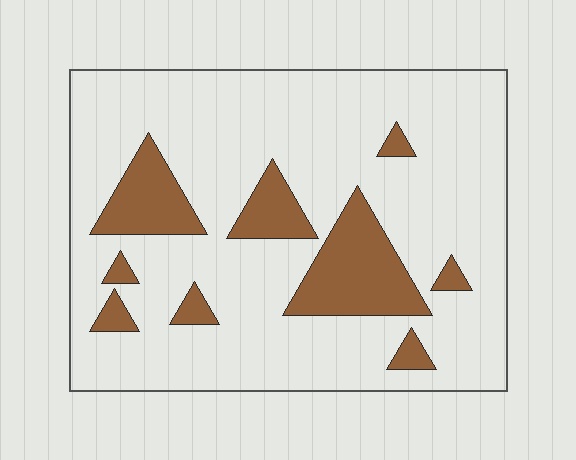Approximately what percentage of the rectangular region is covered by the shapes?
Approximately 20%.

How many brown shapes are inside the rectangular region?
9.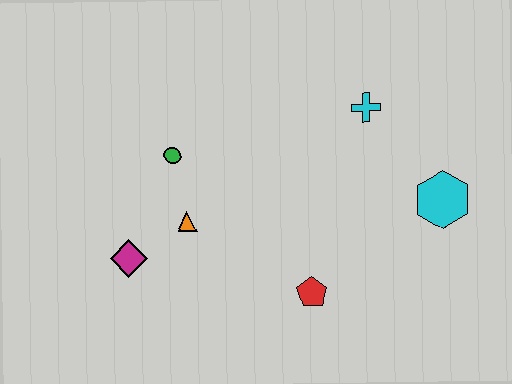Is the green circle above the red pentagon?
Yes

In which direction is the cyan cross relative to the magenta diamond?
The cyan cross is to the right of the magenta diamond.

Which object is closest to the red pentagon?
The orange triangle is closest to the red pentagon.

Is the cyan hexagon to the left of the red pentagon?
No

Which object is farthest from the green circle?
The cyan hexagon is farthest from the green circle.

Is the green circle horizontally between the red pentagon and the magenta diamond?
Yes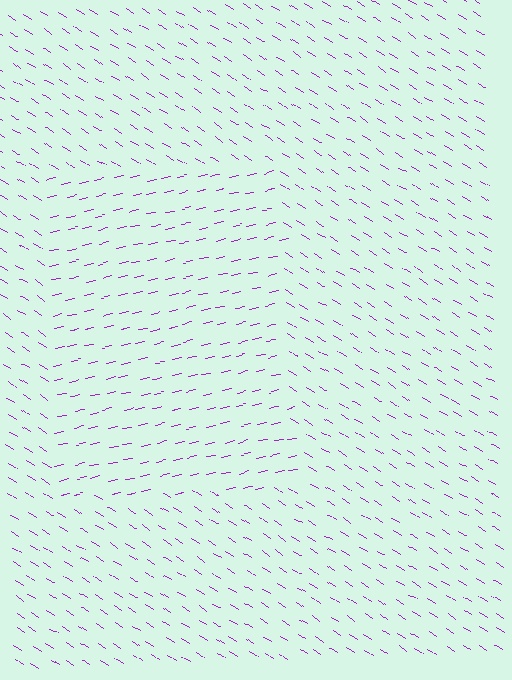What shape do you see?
I see a rectangle.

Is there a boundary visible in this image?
Yes, there is a texture boundary formed by a change in line orientation.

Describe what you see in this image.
The image is filled with small purple line segments. A rectangle region in the image has lines oriented differently from the surrounding lines, creating a visible texture boundary.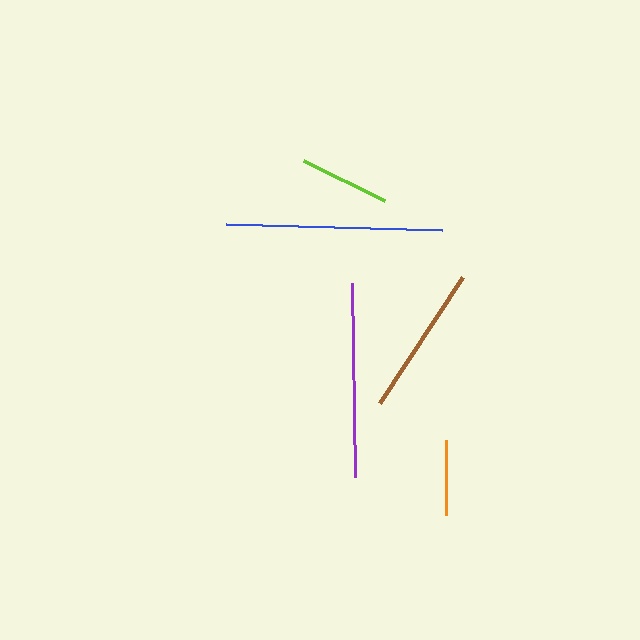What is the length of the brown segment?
The brown segment is approximately 150 pixels long.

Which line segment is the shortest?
The orange line is the shortest at approximately 75 pixels.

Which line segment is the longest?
The blue line is the longest at approximately 217 pixels.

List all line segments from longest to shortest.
From longest to shortest: blue, purple, brown, lime, orange.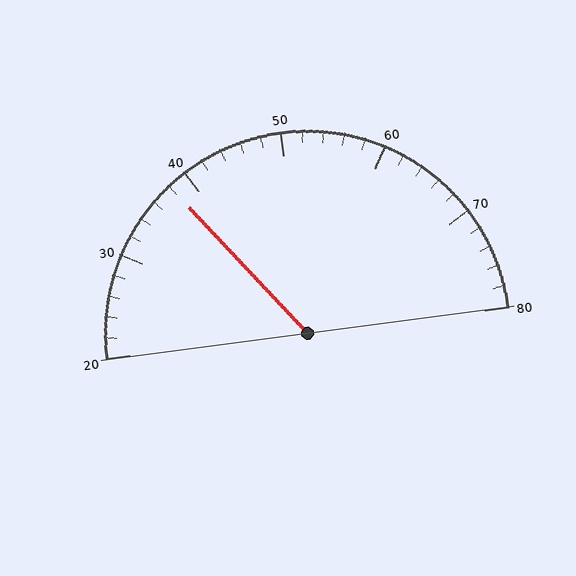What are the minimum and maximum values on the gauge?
The gauge ranges from 20 to 80.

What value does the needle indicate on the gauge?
The needle indicates approximately 38.